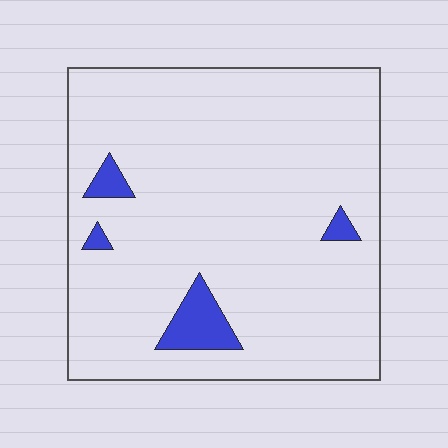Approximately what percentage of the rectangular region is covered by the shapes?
Approximately 5%.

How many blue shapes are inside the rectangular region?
4.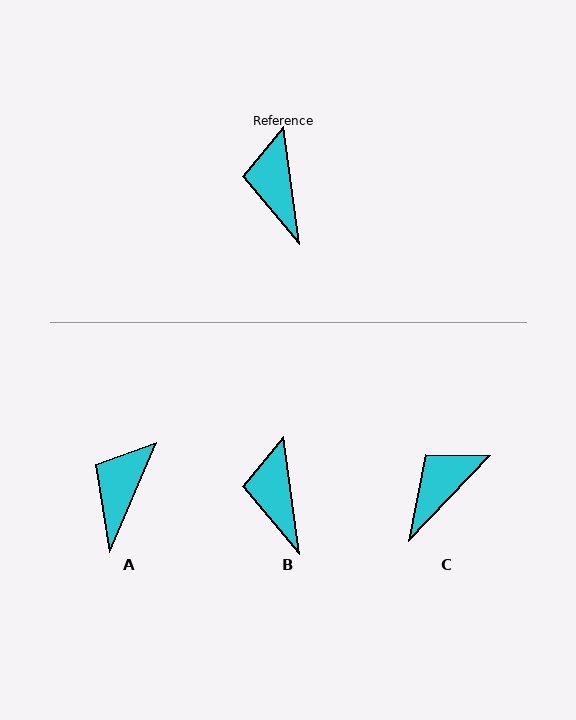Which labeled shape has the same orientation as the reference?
B.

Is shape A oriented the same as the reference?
No, it is off by about 31 degrees.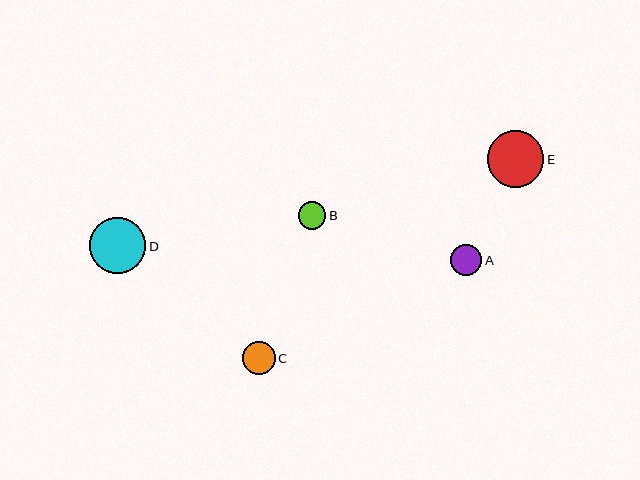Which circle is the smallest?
Circle B is the smallest with a size of approximately 28 pixels.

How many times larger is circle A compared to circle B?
Circle A is approximately 1.1 times the size of circle B.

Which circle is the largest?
Circle E is the largest with a size of approximately 57 pixels.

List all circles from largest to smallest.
From largest to smallest: E, D, C, A, B.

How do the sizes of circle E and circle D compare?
Circle E and circle D are approximately the same size.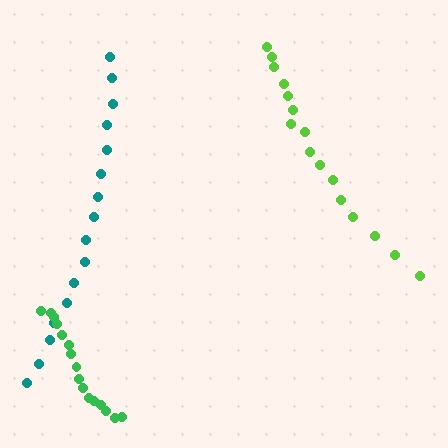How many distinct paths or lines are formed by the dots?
There are 3 distinct paths.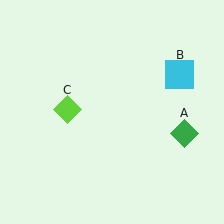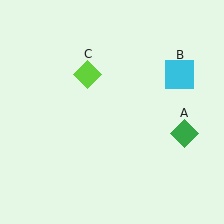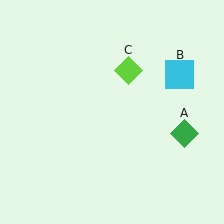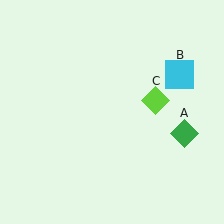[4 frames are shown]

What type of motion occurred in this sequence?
The lime diamond (object C) rotated clockwise around the center of the scene.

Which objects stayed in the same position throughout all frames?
Green diamond (object A) and cyan square (object B) remained stationary.